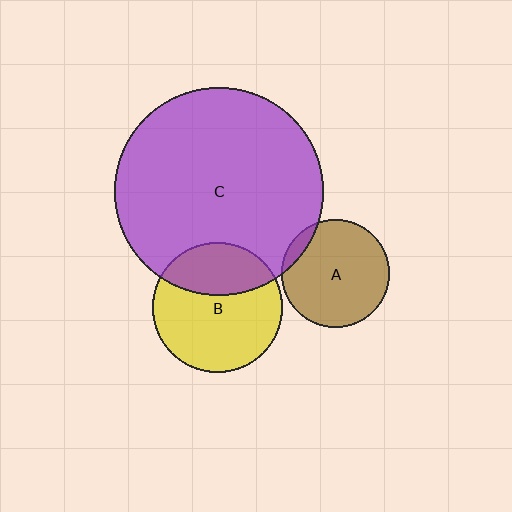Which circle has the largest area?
Circle C (purple).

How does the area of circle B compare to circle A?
Approximately 1.5 times.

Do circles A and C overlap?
Yes.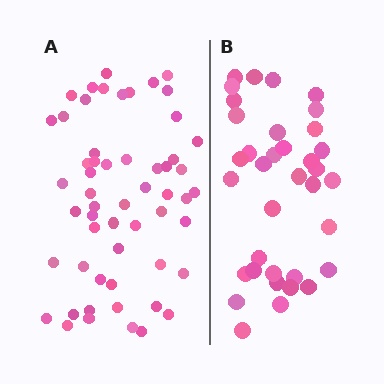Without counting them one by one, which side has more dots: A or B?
Region A (the left region) has more dots.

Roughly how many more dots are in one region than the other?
Region A has approximately 20 more dots than region B.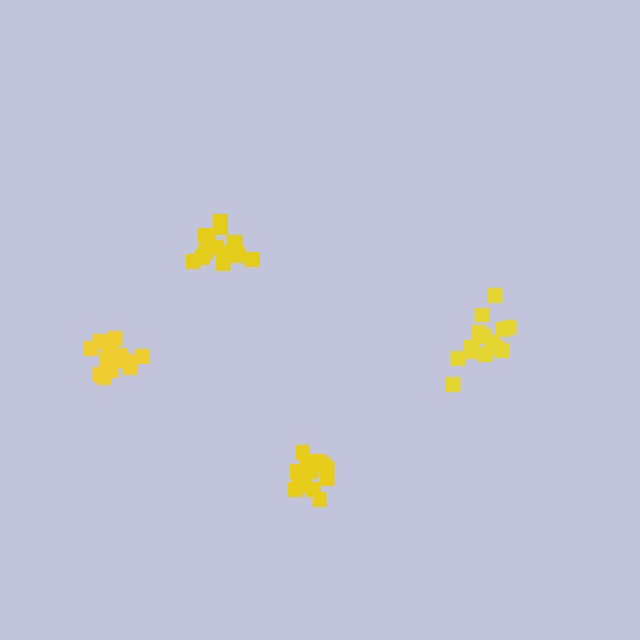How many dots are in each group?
Group 1: 14 dots, Group 2: 14 dots, Group 3: 15 dots, Group 4: 16 dots (59 total).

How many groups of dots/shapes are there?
There are 4 groups.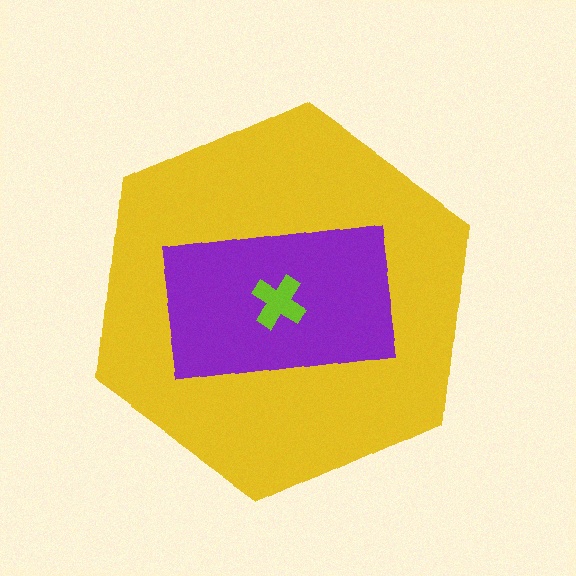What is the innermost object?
The lime cross.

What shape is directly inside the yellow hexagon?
The purple rectangle.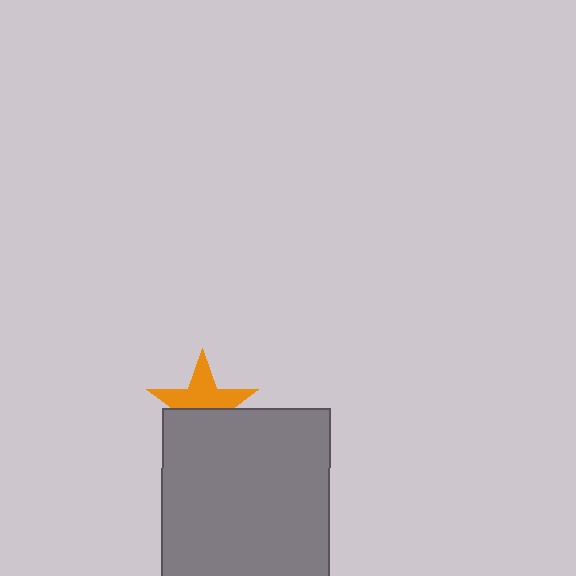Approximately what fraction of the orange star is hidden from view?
Roughly 46% of the orange star is hidden behind the gray rectangle.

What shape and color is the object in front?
The object in front is a gray rectangle.